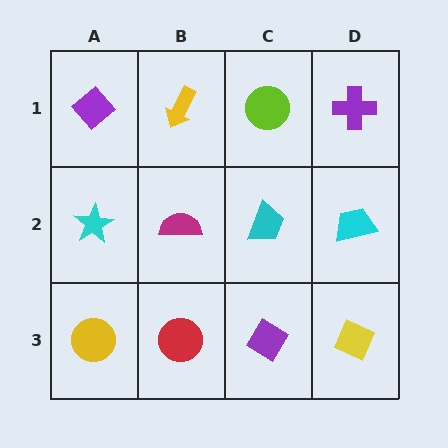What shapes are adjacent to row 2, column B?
A yellow arrow (row 1, column B), a red circle (row 3, column B), a cyan star (row 2, column A), a cyan trapezoid (row 2, column C).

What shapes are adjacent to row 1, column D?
A cyan trapezoid (row 2, column D), a lime circle (row 1, column C).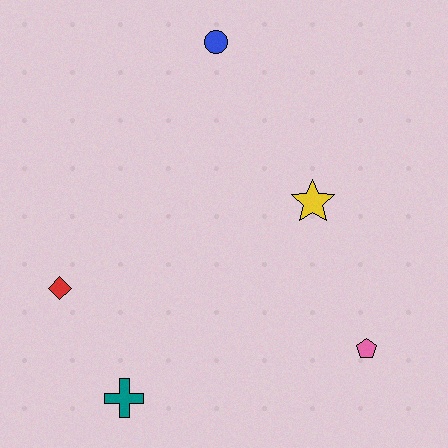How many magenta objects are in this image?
There are no magenta objects.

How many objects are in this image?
There are 5 objects.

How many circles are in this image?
There is 1 circle.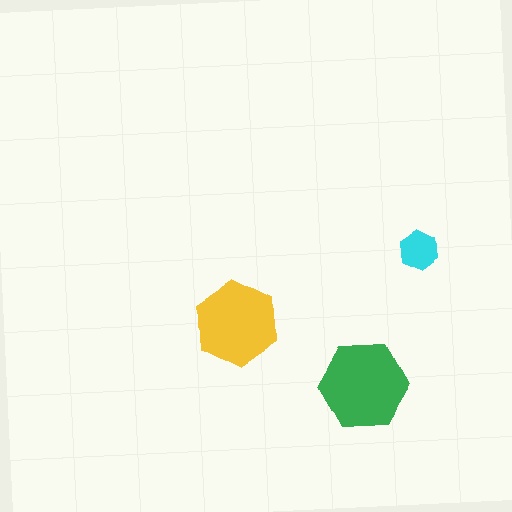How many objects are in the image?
There are 3 objects in the image.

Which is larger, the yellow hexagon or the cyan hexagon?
The yellow one.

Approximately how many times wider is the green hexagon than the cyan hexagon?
About 2 times wider.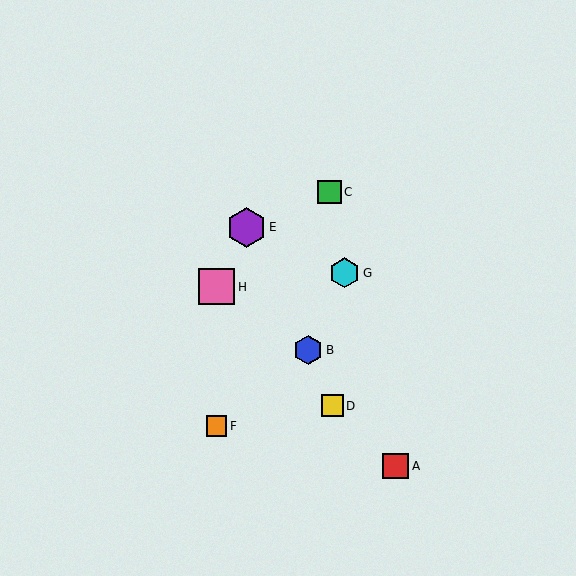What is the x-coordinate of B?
Object B is at x≈308.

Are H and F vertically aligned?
Yes, both are at x≈217.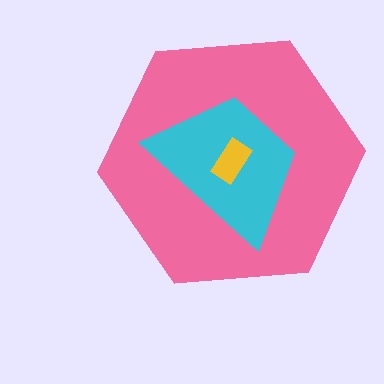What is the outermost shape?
The pink hexagon.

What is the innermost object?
The yellow rectangle.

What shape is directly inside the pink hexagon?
The cyan trapezoid.